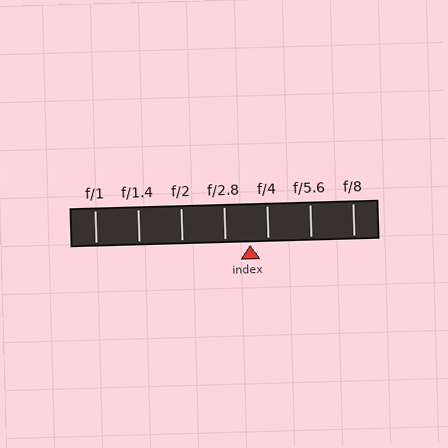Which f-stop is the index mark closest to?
The index mark is closest to f/4.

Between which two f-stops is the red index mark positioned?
The index mark is between f/2.8 and f/4.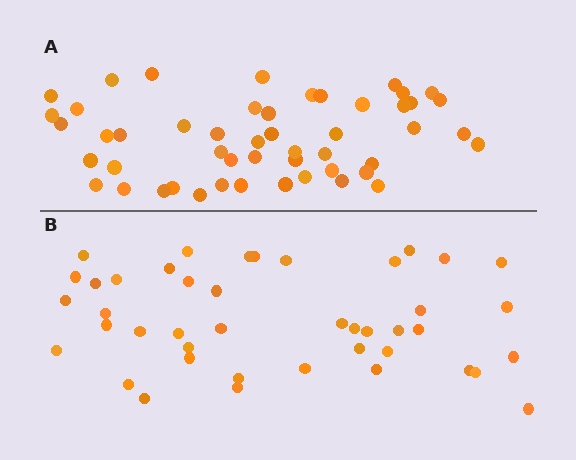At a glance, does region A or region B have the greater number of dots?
Region A (the top region) has more dots.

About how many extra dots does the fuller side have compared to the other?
Region A has roughly 8 or so more dots than region B.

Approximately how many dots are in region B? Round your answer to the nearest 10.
About 40 dots. (The exact count is 43, which rounds to 40.)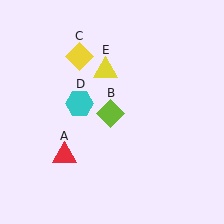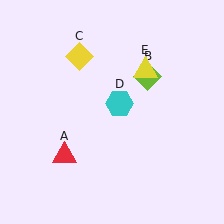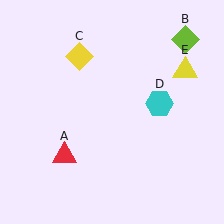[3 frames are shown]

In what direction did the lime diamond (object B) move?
The lime diamond (object B) moved up and to the right.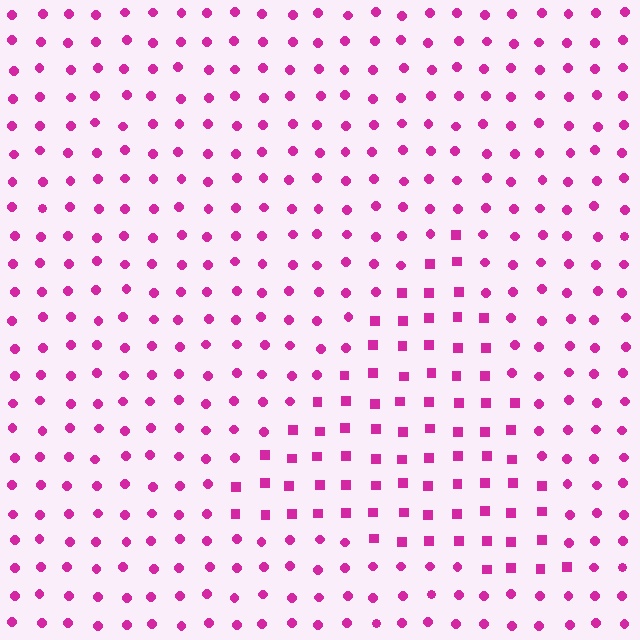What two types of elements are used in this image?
The image uses squares inside the triangle region and circles outside it.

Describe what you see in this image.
The image is filled with small magenta elements arranged in a uniform grid. A triangle-shaped region contains squares, while the surrounding area contains circles. The boundary is defined purely by the change in element shape.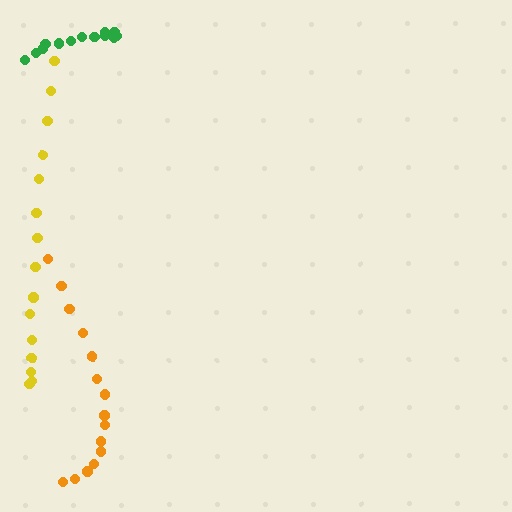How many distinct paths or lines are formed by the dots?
There are 3 distinct paths.